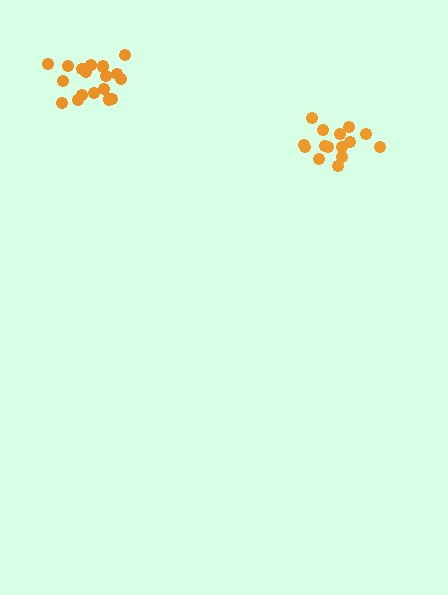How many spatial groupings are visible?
There are 2 spatial groupings.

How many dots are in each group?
Group 1: 18 dots, Group 2: 15 dots (33 total).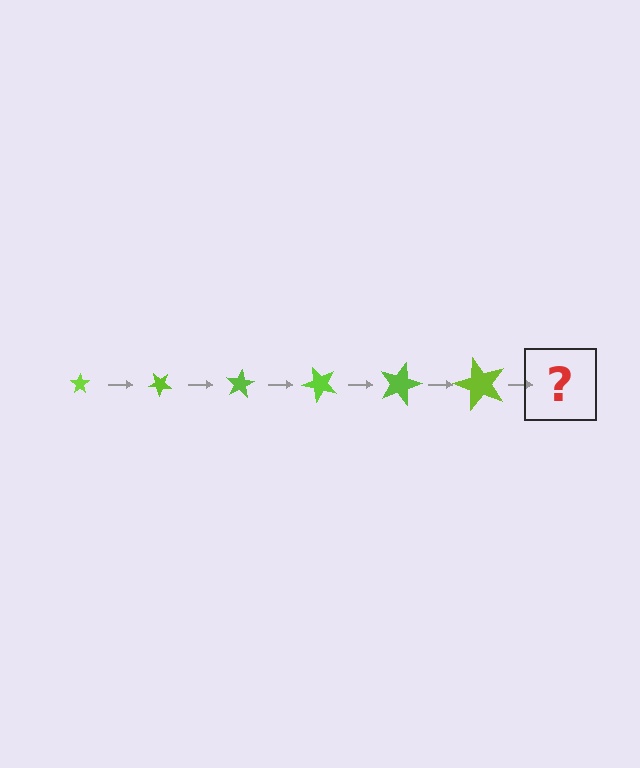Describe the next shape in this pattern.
It should be a star, larger than the previous one and rotated 240 degrees from the start.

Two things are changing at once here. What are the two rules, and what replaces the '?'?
The two rules are that the star grows larger each step and it rotates 40 degrees each step. The '?' should be a star, larger than the previous one and rotated 240 degrees from the start.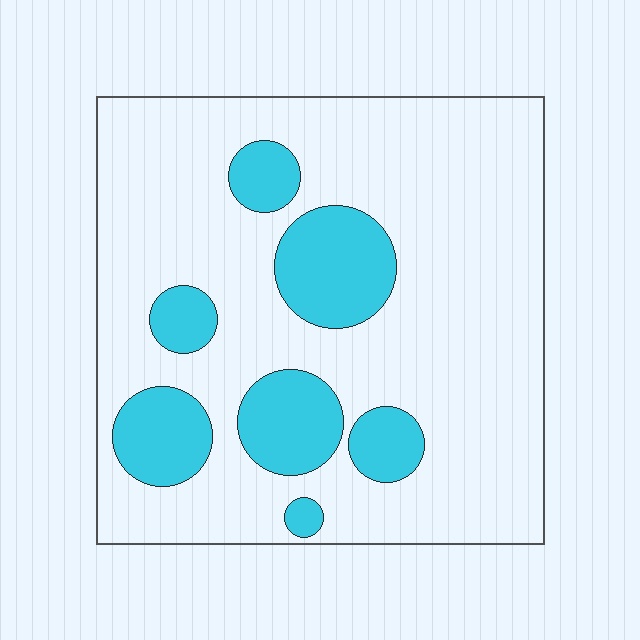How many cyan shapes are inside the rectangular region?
7.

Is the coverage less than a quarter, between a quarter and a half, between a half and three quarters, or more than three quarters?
Less than a quarter.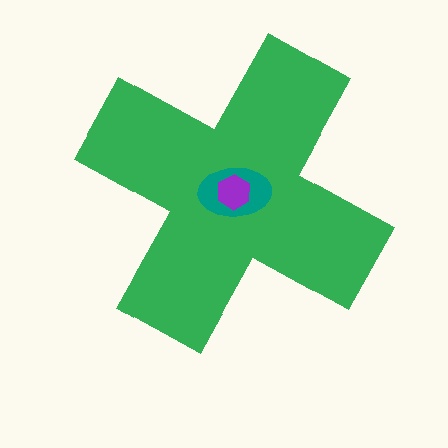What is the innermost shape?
The purple hexagon.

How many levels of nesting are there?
3.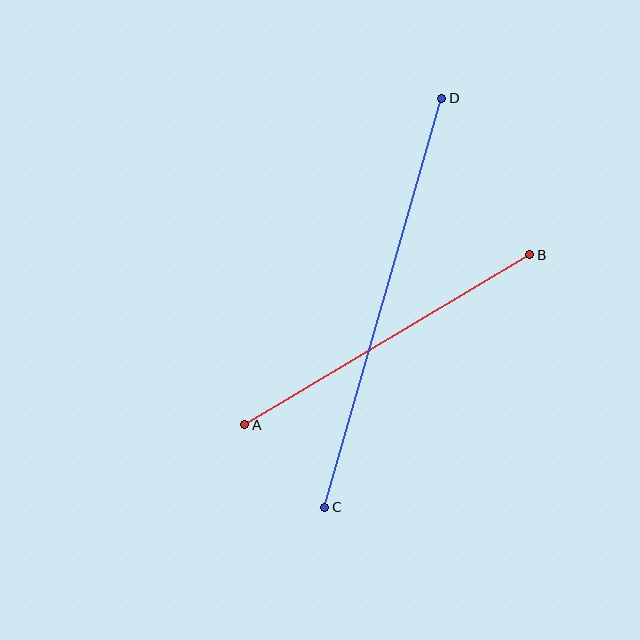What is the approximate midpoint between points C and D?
The midpoint is at approximately (383, 303) pixels.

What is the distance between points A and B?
The distance is approximately 332 pixels.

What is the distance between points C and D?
The distance is approximately 426 pixels.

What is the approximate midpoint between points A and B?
The midpoint is at approximately (387, 340) pixels.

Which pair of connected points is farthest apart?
Points C and D are farthest apart.